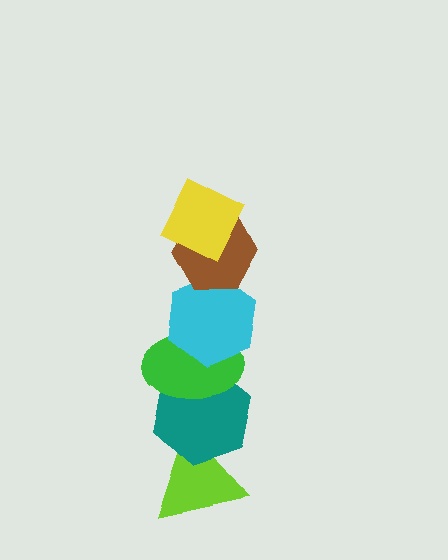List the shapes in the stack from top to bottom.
From top to bottom: the yellow diamond, the brown hexagon, the cyan hexagon, the green ellipse, the teal hexagon, the lime triangle.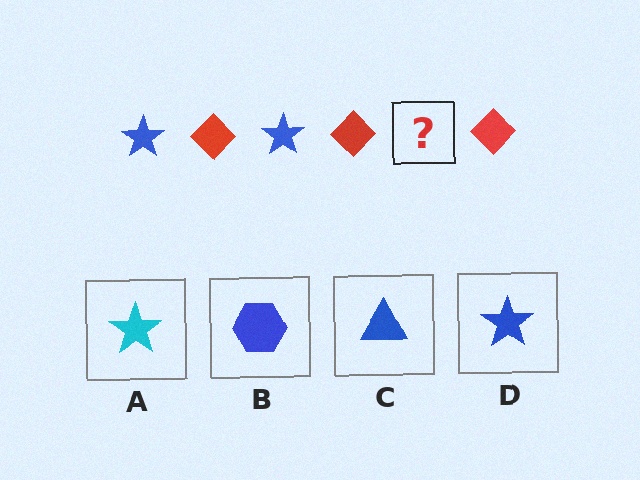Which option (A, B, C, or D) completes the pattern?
D.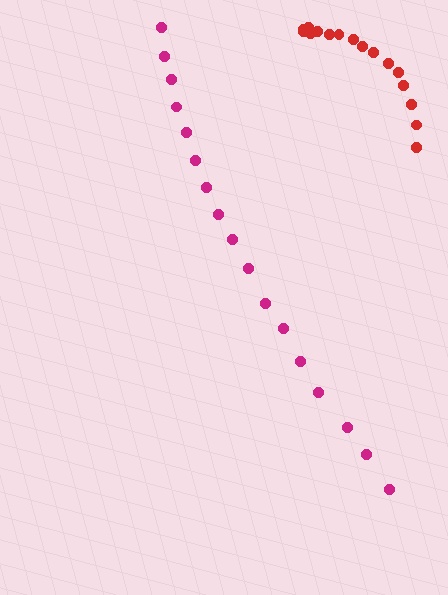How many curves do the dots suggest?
There are 2 distinct paths.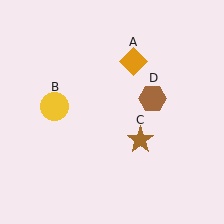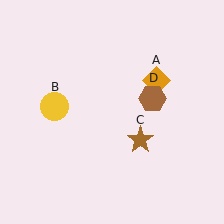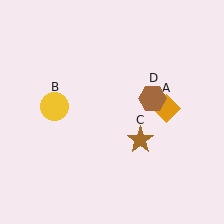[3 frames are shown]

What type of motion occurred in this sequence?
The orange diamond (object A) rotated clockwise around the center of the scene.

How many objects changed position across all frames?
1 object changed position: orange diamond (object A).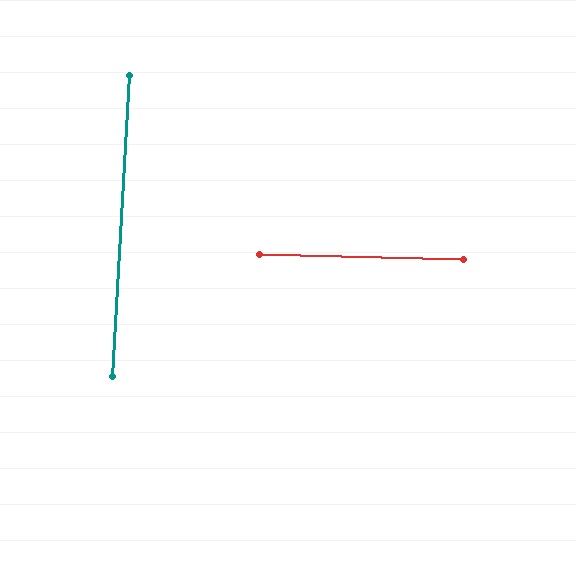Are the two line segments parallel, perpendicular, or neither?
Perpendicular — they meet at approximately 88°.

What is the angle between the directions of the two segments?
Approximately 88 degrees.